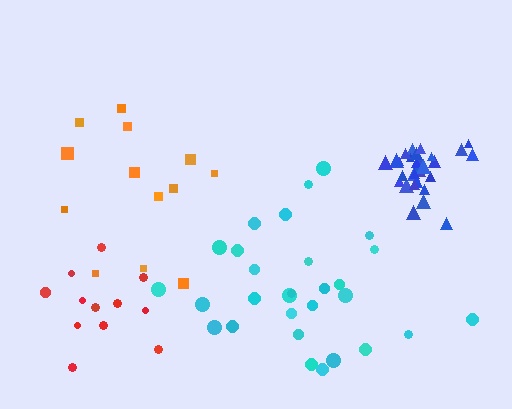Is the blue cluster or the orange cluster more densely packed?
Blue.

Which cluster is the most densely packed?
Blue.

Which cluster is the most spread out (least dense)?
Orange.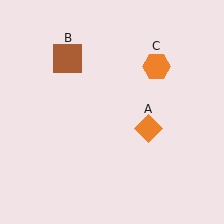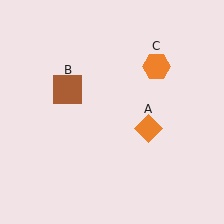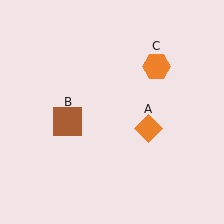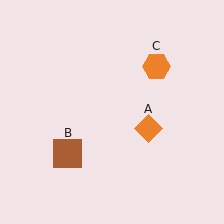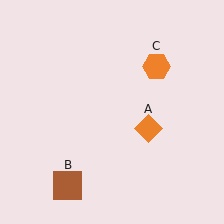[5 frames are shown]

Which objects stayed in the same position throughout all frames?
Orange diamond (object A) and orange hexagon (object C) remained stationary.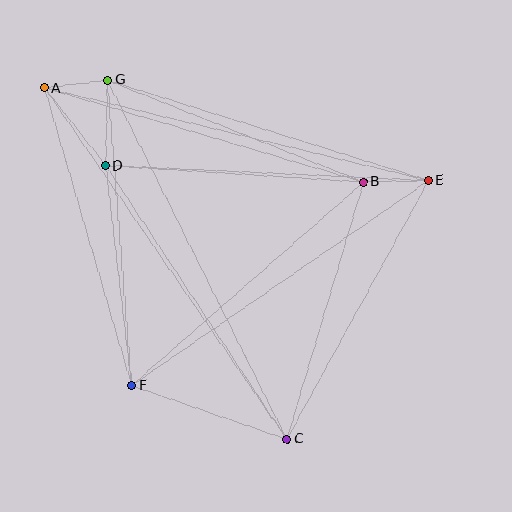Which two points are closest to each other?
Points A and G are closest to each other.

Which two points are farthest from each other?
Points A and C are farthest from each other.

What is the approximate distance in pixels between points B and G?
The distance between B and G is approximately 275 pixels.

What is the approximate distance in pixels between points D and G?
The distance between D and G is approximately 86 pixels.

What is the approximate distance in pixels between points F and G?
The distance between F and G is approximately 306 pixels.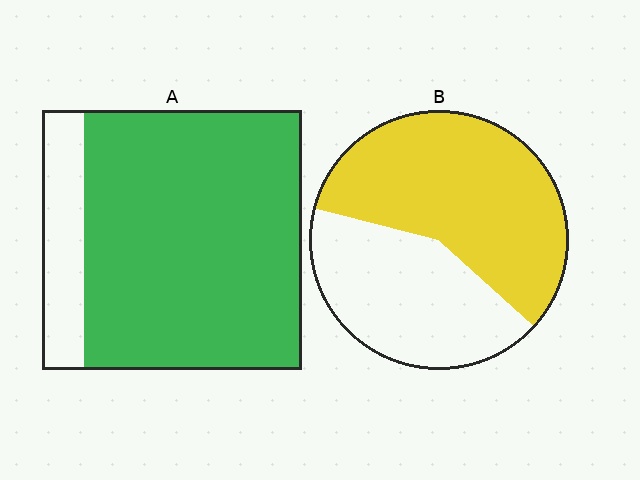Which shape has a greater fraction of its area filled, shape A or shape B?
Shape A.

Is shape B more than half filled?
Yes.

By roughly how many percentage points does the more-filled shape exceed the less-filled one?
By roughly 25 percentage points (A over B).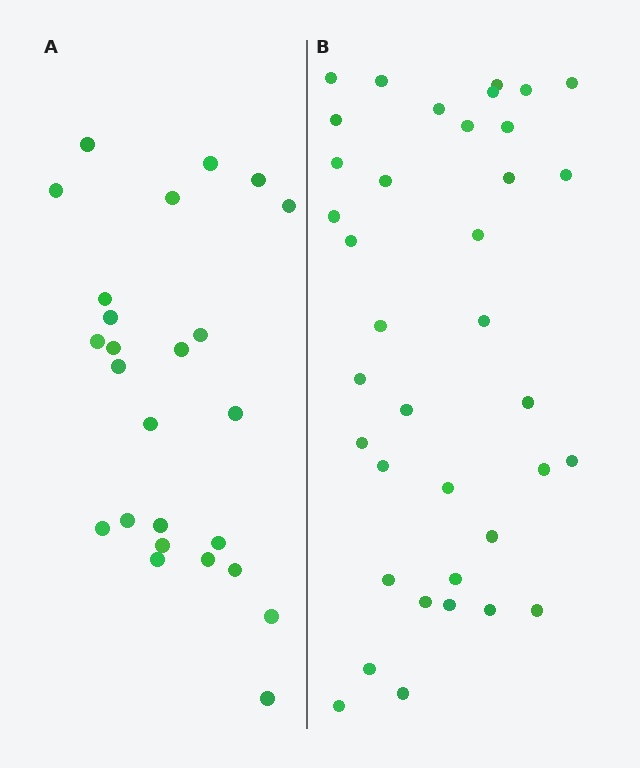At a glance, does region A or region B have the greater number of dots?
Region B (the right region) has more dots.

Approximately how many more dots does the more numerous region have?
Region B has roughly 12 or so more dots than region A.